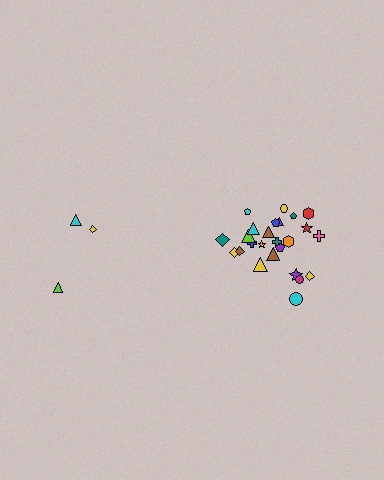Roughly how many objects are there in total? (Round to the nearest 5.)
Roughly 30 objects in total.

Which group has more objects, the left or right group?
The right group.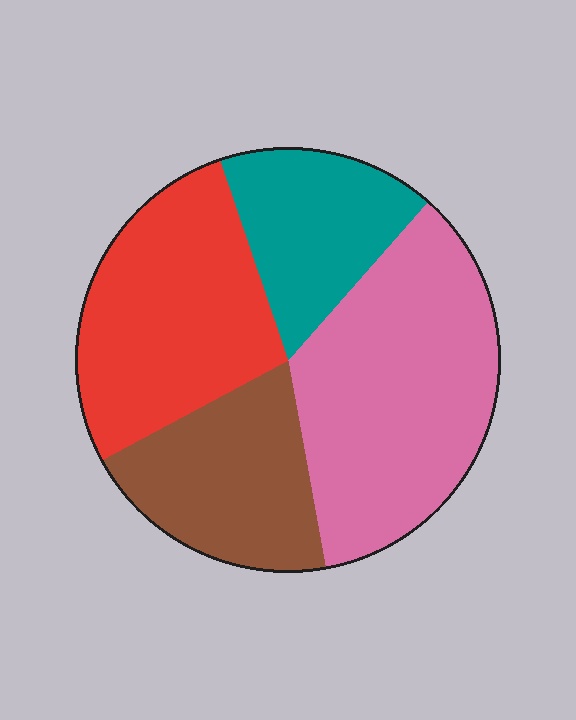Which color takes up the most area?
Pink, at roughly 35%.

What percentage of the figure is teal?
Teal takes up about one sixth (1/6) of the figure.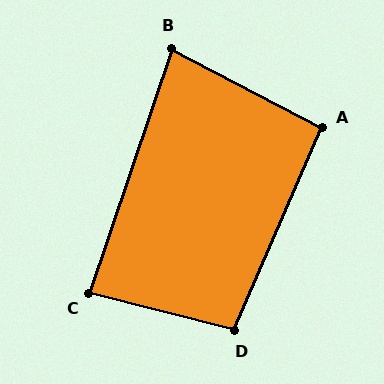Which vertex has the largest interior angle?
D, at approximately 99 degrees.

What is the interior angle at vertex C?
Approximately 86 degrees (approximately right).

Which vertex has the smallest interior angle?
B, at approximately 81 degrees.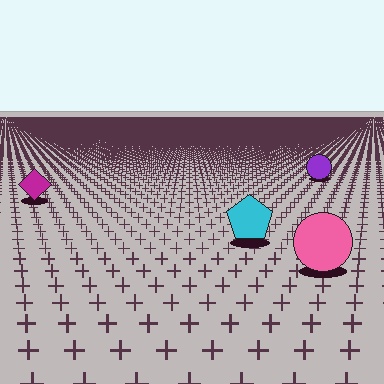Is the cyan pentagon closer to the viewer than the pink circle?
No. The pink circle is closer — you can tell from the texture gradient: the ground texture is coarser near it.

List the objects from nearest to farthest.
From nearest to farthest: the pink circle, the cyan pentagon, the magenta diamond, the purple circle.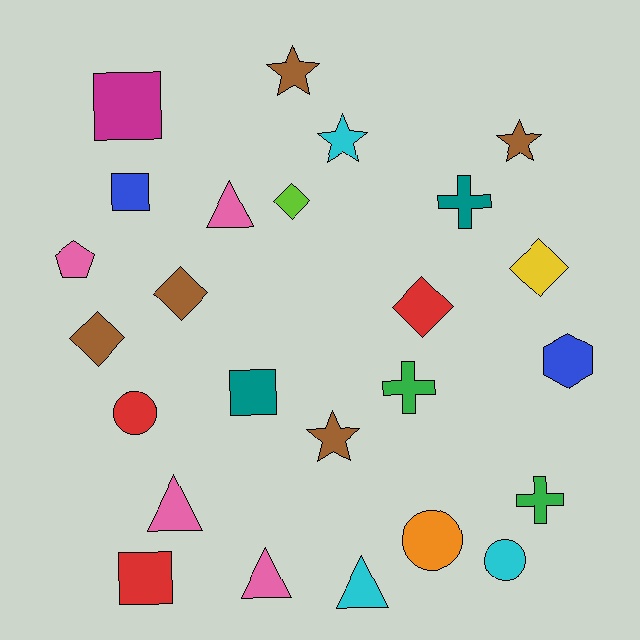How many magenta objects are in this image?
There is 1 magenta object.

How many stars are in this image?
There are 4 stars.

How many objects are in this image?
There are 25 objects.